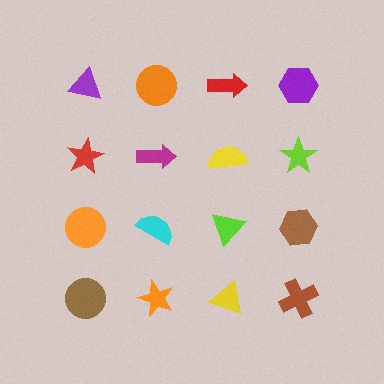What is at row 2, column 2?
A magenta arrow.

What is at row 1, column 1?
A purple triangle.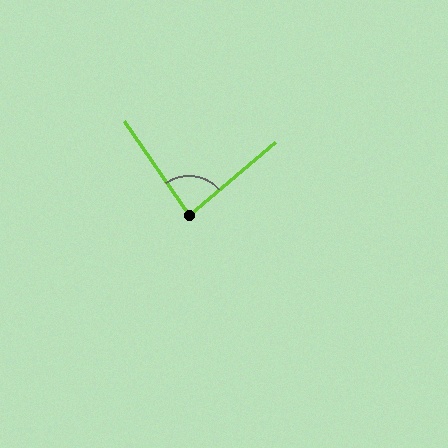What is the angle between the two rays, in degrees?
Approximately 84 degrees.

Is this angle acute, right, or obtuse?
It is acute.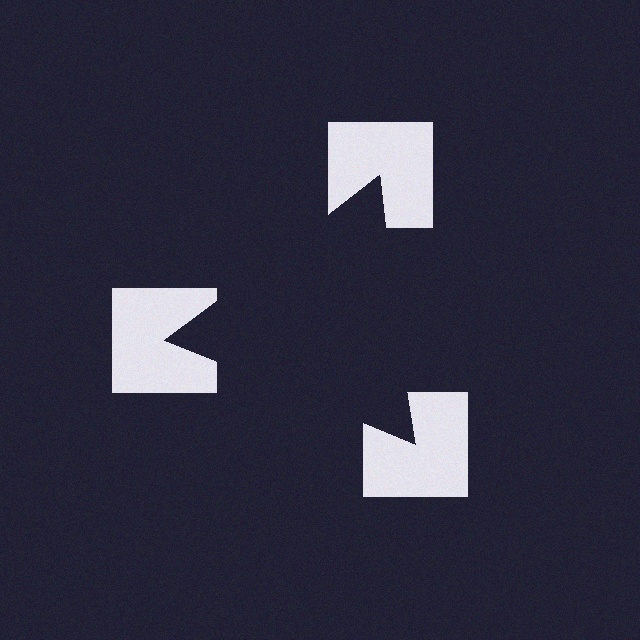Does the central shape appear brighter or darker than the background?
It typically appears slightly darker than the background, even though no actual brightness change is drawn.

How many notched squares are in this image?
There are 3 — one at each vertex of the illusory triangle.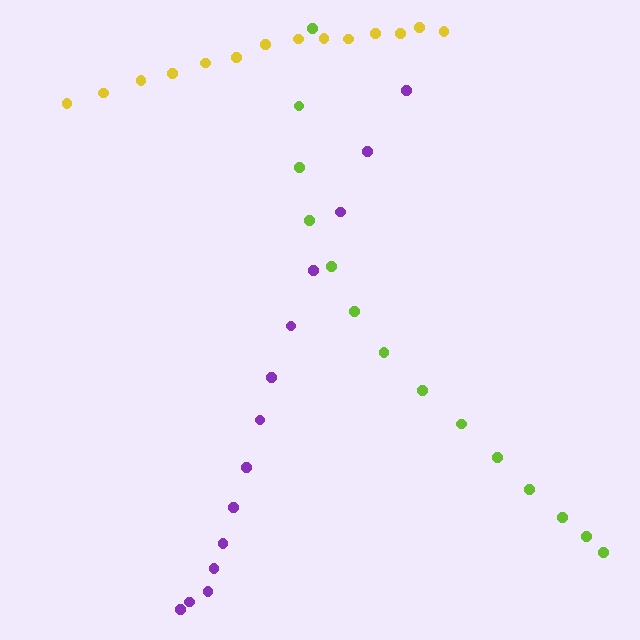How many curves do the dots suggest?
There are 3 distinct paths.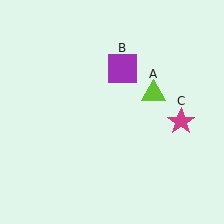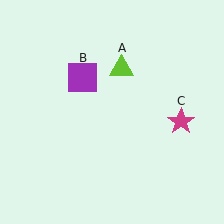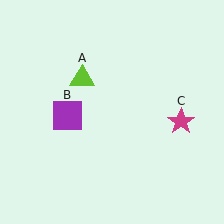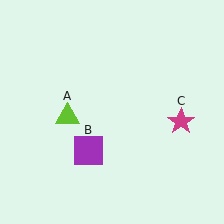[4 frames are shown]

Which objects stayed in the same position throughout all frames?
Magenta star (object C) remained stationary.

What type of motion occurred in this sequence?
The lime triangle (object A), purple square (object B) rotated counterclockwise around the center of the scene.